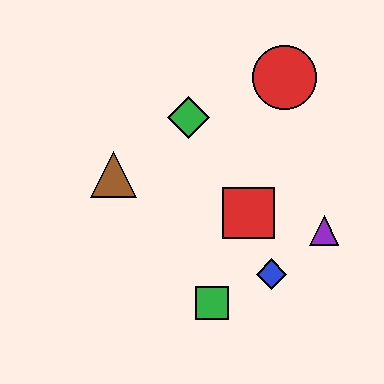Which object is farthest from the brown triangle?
The purple triangle is farthest from the brown triangle.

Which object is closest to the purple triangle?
The blue diamond is closest to the purple triangle.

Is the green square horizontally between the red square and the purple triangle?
No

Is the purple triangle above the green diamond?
No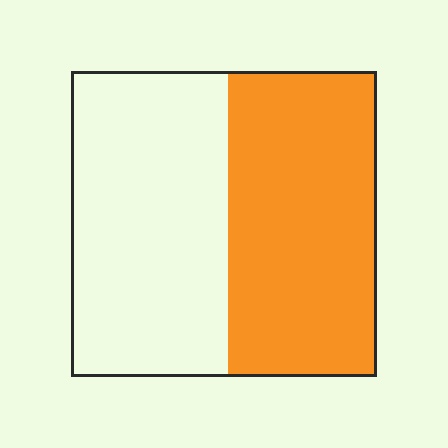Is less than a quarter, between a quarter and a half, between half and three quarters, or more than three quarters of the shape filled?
Between a quarter and a half.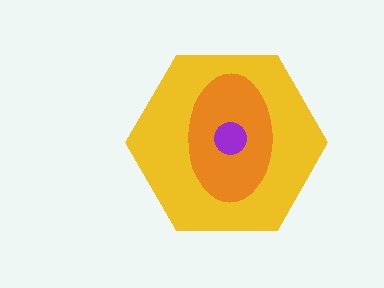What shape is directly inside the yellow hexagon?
The orange ellipse.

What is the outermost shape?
The yellow hexagon.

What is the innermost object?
The purple circle.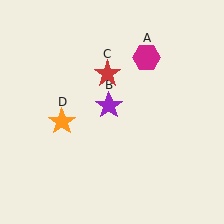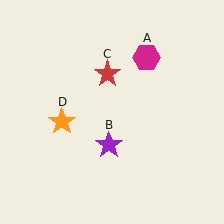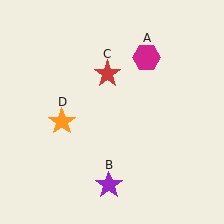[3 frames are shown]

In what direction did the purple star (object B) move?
The purple star (object B) moved down.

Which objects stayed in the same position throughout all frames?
Magenta hexagon (object A) and red star (object C) and orange star (object D) remained stationary.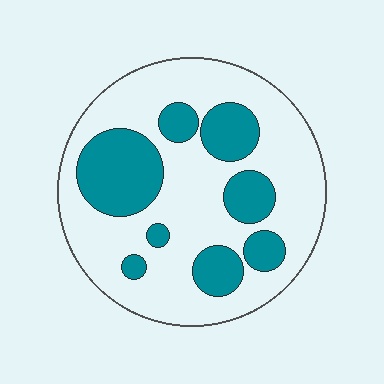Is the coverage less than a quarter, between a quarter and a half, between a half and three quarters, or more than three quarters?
Between a quarter and a half.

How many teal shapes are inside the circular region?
8.